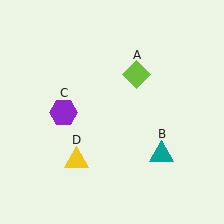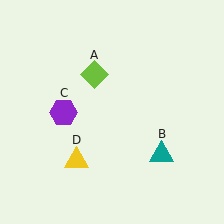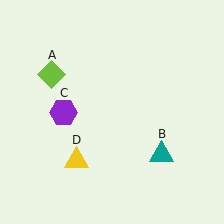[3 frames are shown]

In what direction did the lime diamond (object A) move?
The lime diamond (object A) moved left.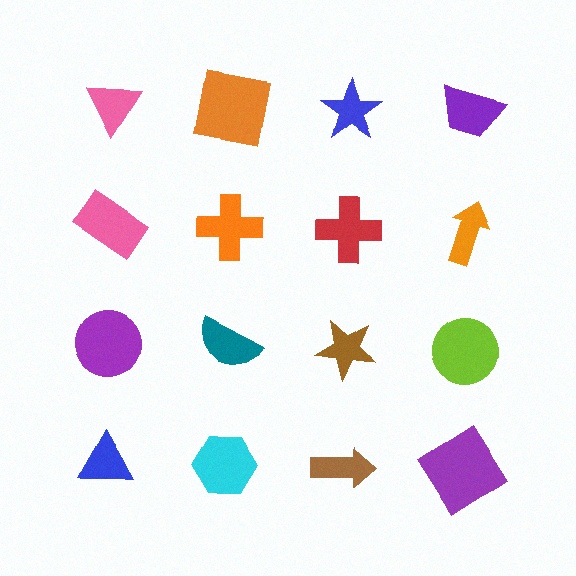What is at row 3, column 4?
A lime circle.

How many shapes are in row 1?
4 shapes.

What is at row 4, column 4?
A purple diamond.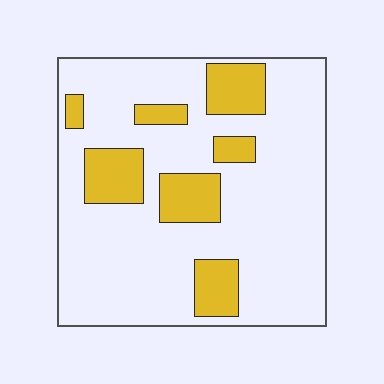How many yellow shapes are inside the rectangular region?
7.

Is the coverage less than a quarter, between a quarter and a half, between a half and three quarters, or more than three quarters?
Less than a quarter.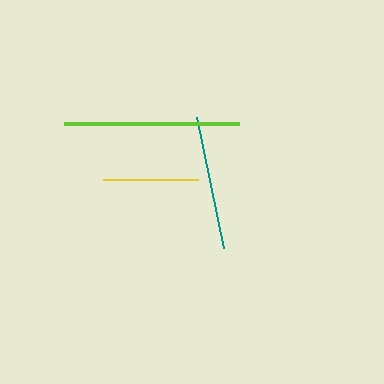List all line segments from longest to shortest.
From longest to shortest: lime, teal, yellow.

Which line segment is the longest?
The lime line is the longest at approximately 175 pixels.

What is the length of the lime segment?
The lime segment is approximately 175 pixels long.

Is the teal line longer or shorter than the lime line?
The lime line is longer than the teal line.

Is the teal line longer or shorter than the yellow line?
The teal line is longer than the yellow line.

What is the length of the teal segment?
The teal segment is approximately 134 pixels long.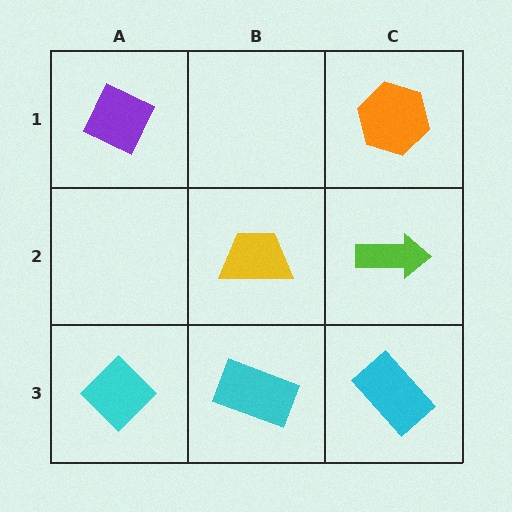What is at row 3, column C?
A cyan rectangle.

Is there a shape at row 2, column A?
No, that cell is empty.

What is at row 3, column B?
A cyan rectangle.